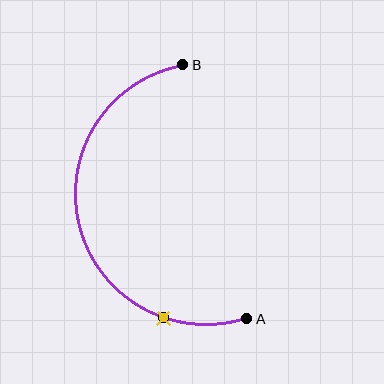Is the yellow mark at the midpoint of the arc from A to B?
No. The yellow mark lies on the arc but is closer to endpoint A. The arc midpoint would be at the point on the curve equidistant along the arc from both A and B.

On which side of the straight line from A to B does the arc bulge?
The arc bulges to the left of the straight line connecting A and B.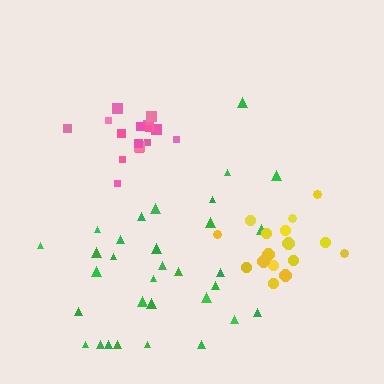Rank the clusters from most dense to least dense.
pink, yellow, green.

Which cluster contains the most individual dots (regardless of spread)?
Green (32).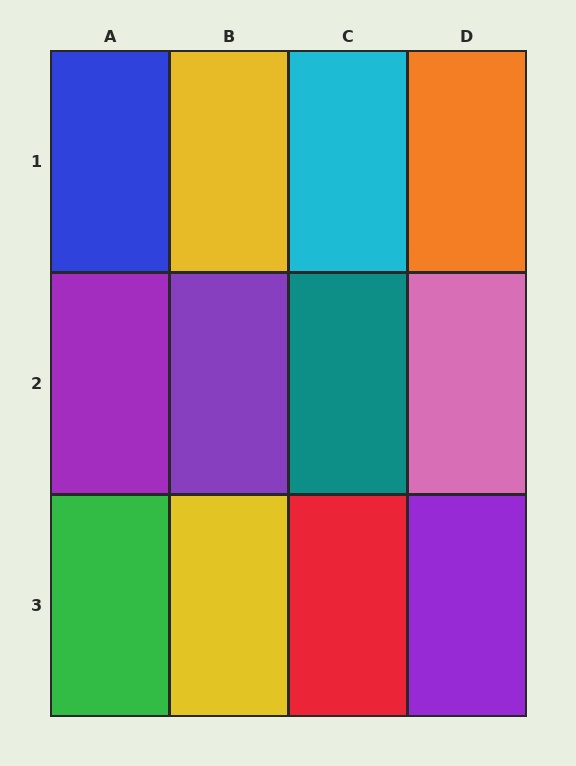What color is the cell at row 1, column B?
Yellow.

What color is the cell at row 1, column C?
Cyan.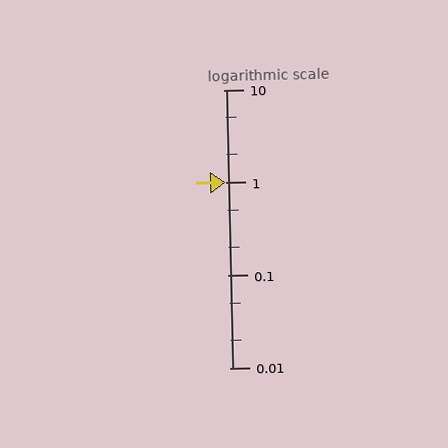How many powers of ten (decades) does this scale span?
The scale spans 3 decades, from 0.01 to 10.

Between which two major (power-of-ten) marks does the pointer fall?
The pointer is between 1 and 10.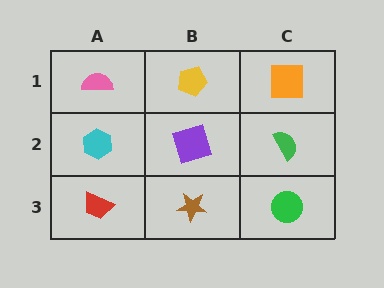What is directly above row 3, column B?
A purple square.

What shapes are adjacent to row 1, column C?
A green semicircle (row 2, column C), a yellow pentagon (row 1, column B).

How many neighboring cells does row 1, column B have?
3.